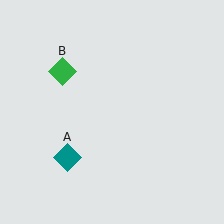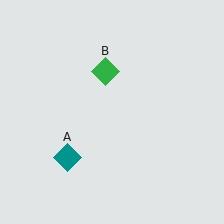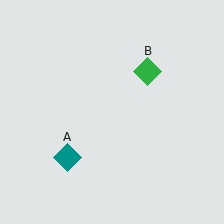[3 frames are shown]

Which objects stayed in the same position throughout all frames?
Teal diamond (object A) remained stationary.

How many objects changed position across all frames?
1 object changed position: green diamond (object B).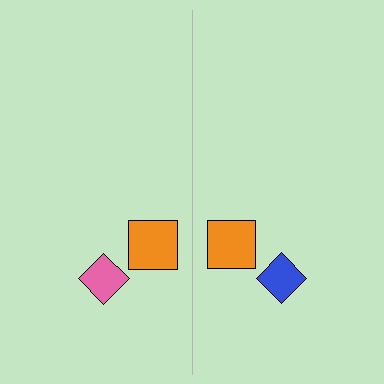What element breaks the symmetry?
The blue diamond on the right side breaks the symmetry — its mirror counterpart is pink.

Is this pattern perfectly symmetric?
No, the pattern is not perfectly symmetric. The blue diamond on the right side breaks the symmetry — its mirror counterpart is pink.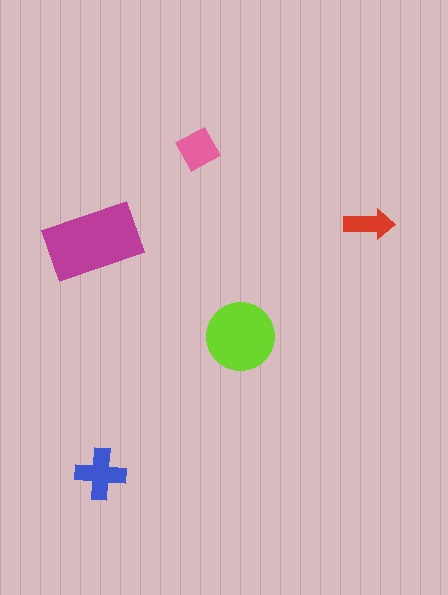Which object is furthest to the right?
The red arrow is rightmost.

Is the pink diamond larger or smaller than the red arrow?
Larger.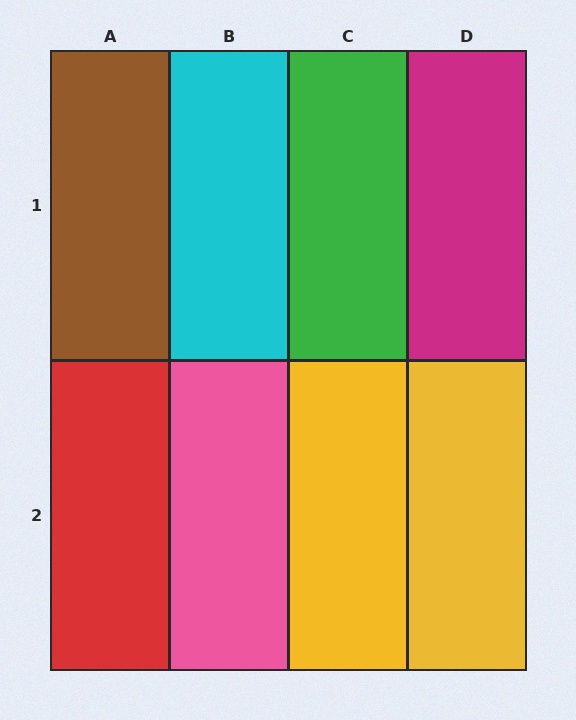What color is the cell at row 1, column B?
Cyan.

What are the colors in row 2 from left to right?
Red, pink, yellow, yellow.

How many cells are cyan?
1 cell is cyan.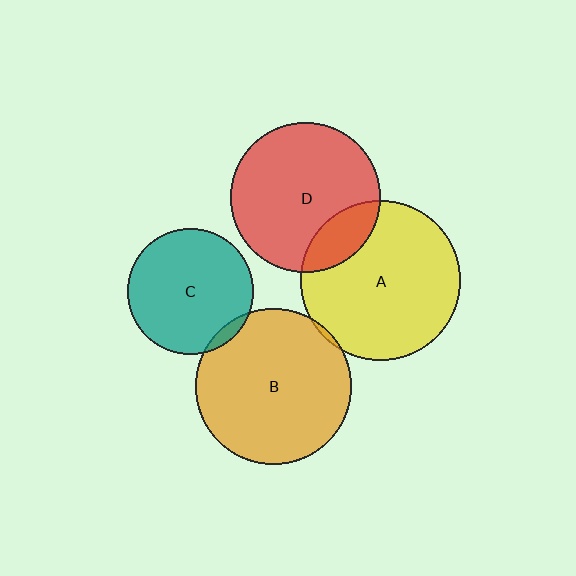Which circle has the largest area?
Circle A (yellow).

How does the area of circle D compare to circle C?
Approximately 1.4 times.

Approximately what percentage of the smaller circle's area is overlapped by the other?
Approximately 5%.